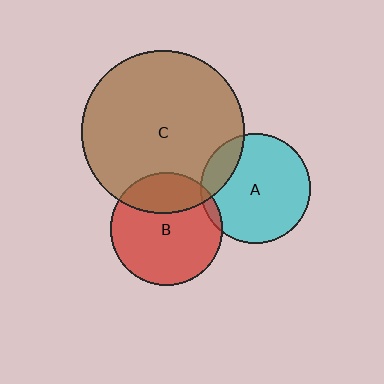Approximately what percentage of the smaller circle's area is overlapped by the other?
Approximately 5%.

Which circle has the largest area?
Circle C (brown).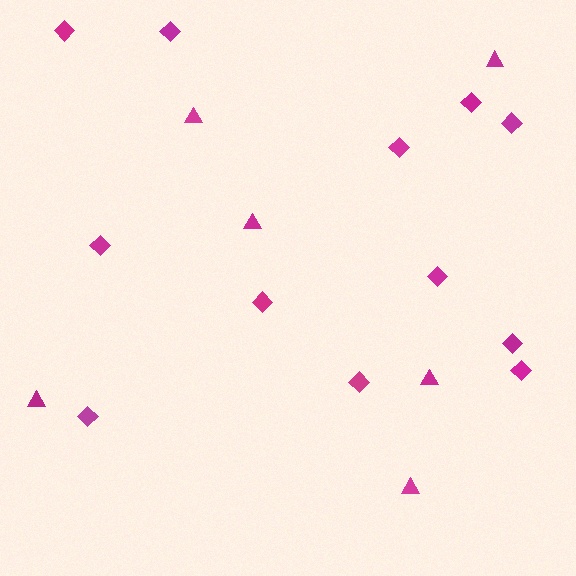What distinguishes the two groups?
There are 2 groups: one group of diamonds (12) and one group of triangles (6).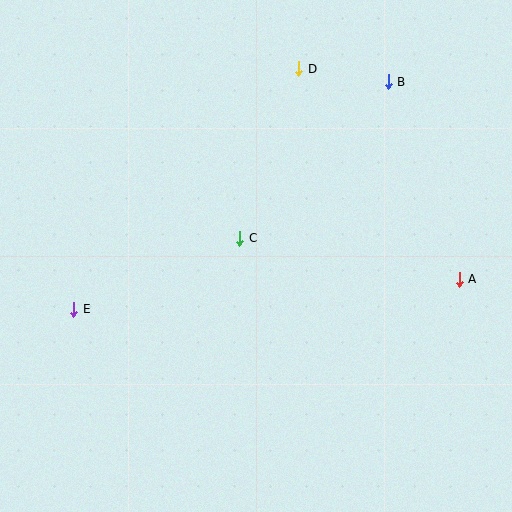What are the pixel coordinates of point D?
Point D is at (299, 69).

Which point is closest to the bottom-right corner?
Point A is closest to the bottom-right corner.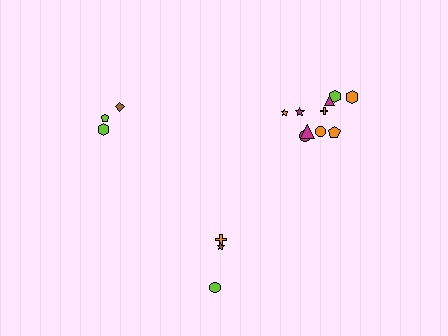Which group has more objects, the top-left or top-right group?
The top-right group.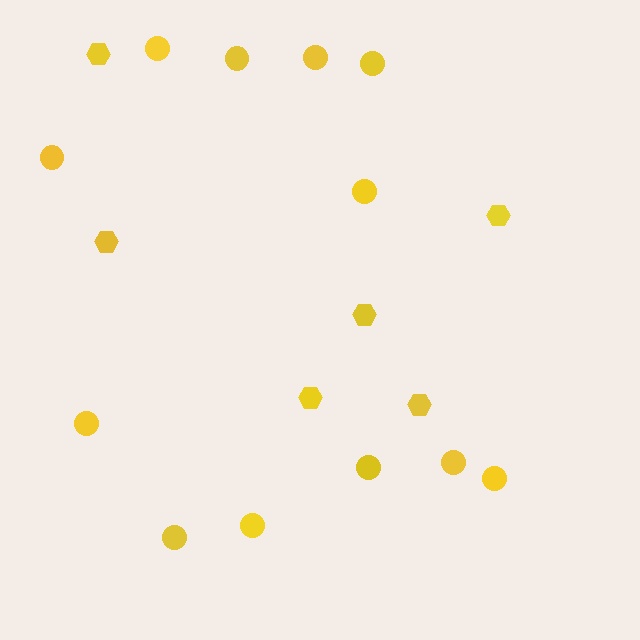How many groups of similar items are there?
There are 2 groups: one group of circles (12) and one group of hexagons (6).